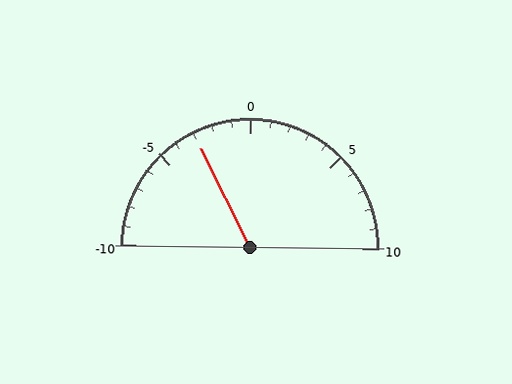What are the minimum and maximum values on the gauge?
The gauge ranges from -10 to 10.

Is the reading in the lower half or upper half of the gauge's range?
The reading is in the lower half of the range (-10 to 10).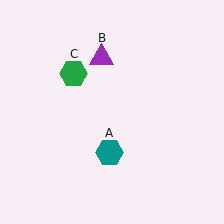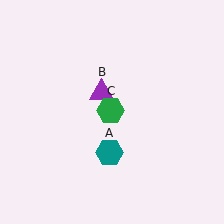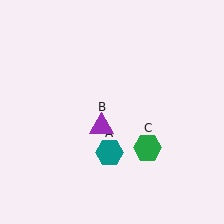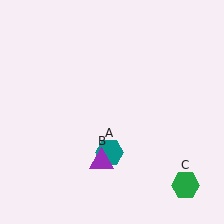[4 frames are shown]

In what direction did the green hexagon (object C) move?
The green hexagon (object C) moved down and to the right.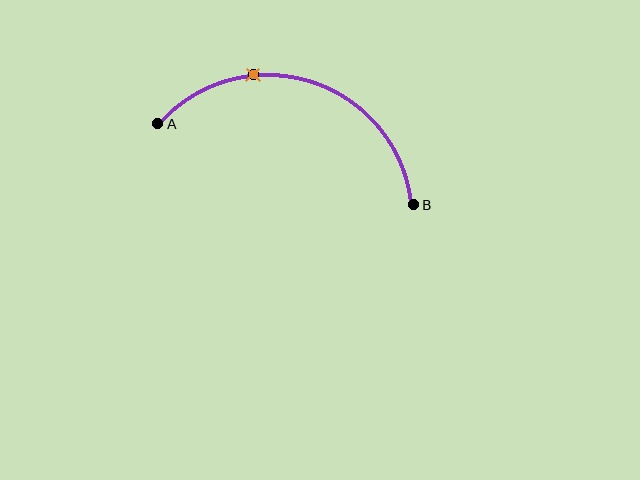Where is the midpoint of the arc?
The arc midpoint is the point on the curve farthest from the straight line joining A and B. It sits above that line.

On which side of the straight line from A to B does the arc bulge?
The arc bulges above the straight line connecting A and B.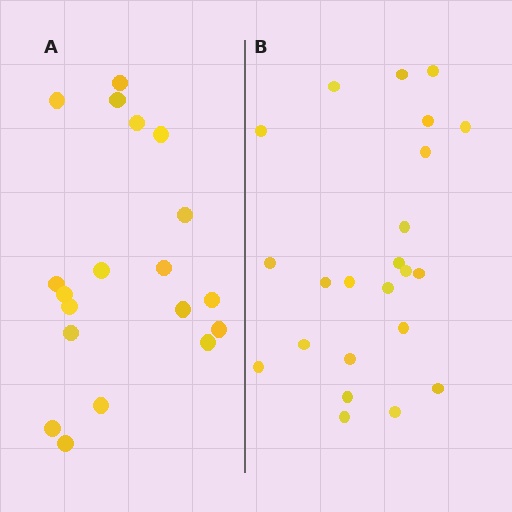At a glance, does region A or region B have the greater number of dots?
Region B (the right region) has more dots.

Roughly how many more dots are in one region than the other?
Region B has about 4 more dots than region A.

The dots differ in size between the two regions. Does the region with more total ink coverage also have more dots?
No. Region A has more total ink coverage because its dots are larger, but region B actually contains more individual dots. Total area can be misleading — the number of items is what matters here.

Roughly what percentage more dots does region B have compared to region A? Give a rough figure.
About 20% more.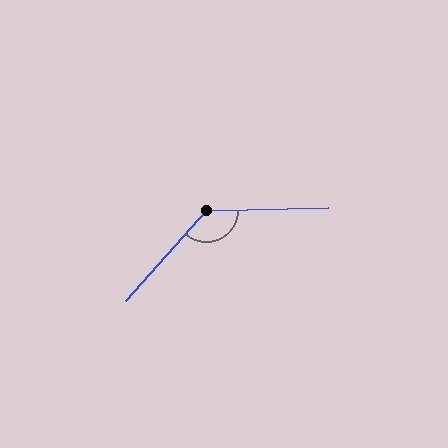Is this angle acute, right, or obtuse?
It is obtuse.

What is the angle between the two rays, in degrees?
Approximately 133 degrees.